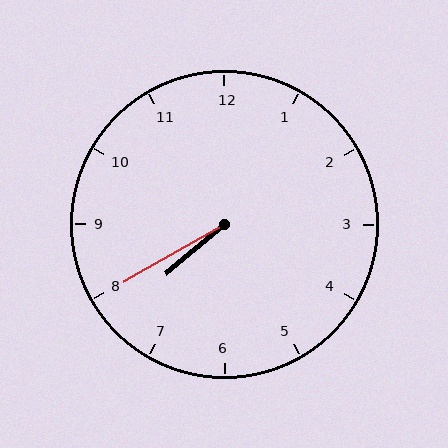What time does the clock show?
7:40.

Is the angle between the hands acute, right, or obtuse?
It is acute.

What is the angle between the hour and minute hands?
Approximately 10 degrees.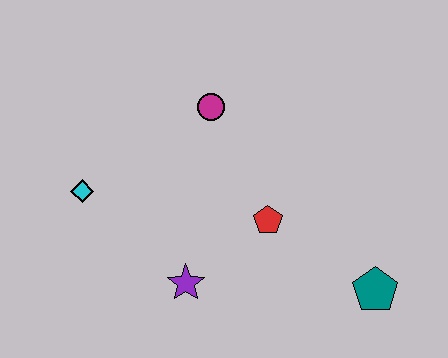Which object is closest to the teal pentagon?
The red pentagon is closest to the teal pentagon.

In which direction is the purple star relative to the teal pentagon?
The purple star is to the left of the teal pentagon.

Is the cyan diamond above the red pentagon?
Yes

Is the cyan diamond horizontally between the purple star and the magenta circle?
No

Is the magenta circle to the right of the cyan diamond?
Yes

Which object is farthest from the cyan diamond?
The teal pentagon is farthest from the cyan diamond.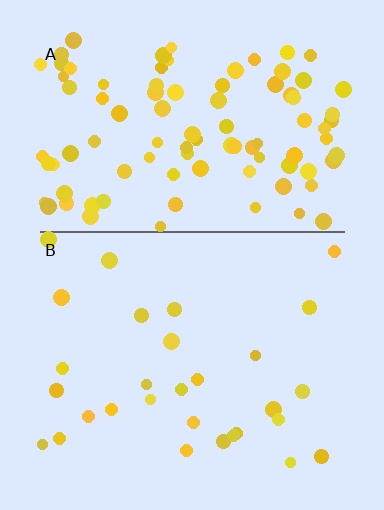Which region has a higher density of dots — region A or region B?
A (the top).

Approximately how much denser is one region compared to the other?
Approximately 3.3× — region A over region B.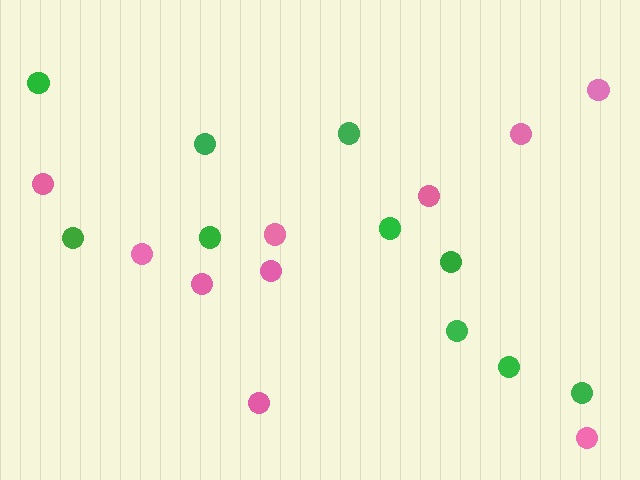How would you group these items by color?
There are 2 groups: one group of green circles (10) and one group of pink circles (10).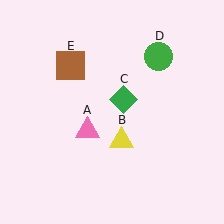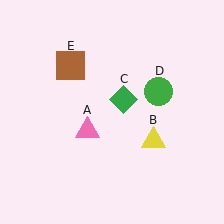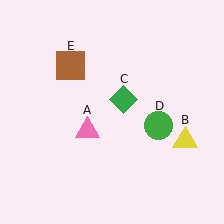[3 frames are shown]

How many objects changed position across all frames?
2 objects changed position: yellow triangle (object B), green circle (object D).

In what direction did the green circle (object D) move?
The green circle (object D) moved down.